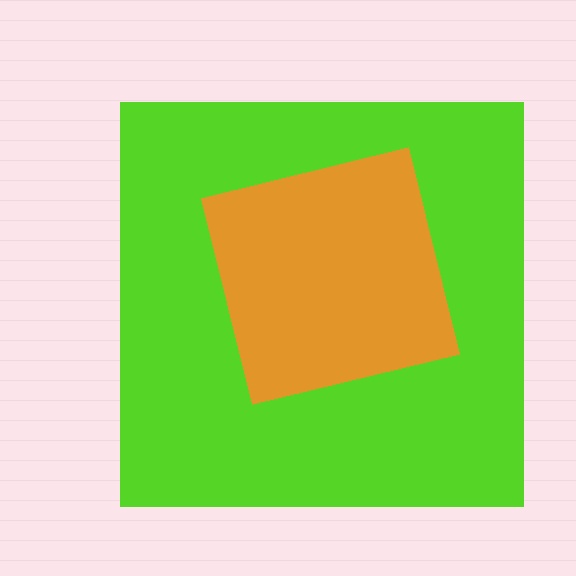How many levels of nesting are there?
2.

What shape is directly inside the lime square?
The orange square.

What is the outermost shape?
The lime square.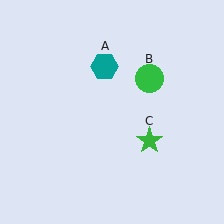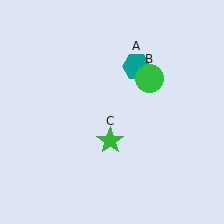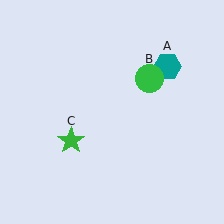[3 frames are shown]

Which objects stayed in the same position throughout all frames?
Green circle (object B) remained stationary.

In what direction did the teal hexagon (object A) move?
The teal hexagon (object A) moved right.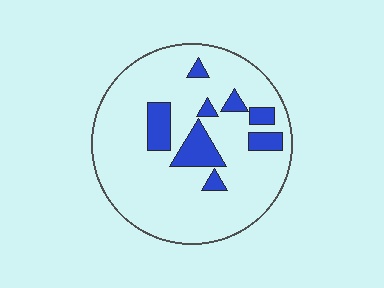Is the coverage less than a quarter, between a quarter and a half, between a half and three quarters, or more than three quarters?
Less than a quarter.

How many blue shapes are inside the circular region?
8.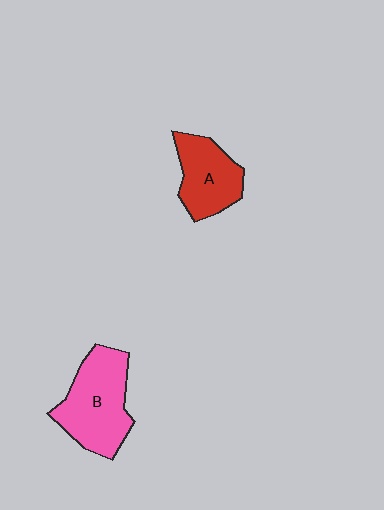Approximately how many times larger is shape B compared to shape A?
Approximately 1.4 times.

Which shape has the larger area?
Shape B (pink).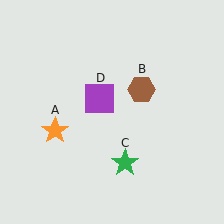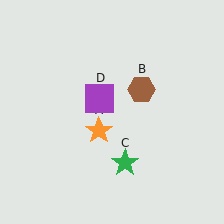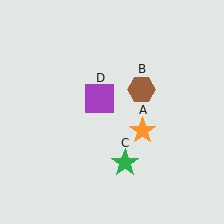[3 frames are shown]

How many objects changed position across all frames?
1 object changed position: orange star (object A).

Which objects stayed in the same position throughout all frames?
Brown hexagon (object B) and green star (object C) and purple square (object D) remained stationary.